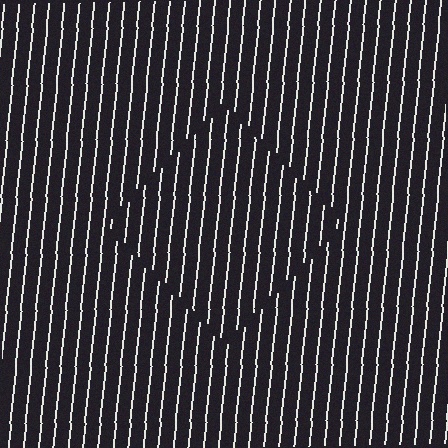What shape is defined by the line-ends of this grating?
An illusory square. The interior of the shape contains the same grating, shifted by half a period — the contour is defined by the phase discontinuity where line-ends from the inner and outer gratings abut.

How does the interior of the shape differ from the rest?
The interior of the shape contains the same grating, shifted by half a period — the contour is defined by the phase discontinuity where line-ends from the inner and outer gratings abut.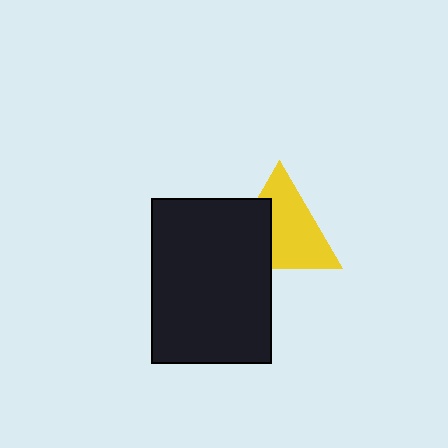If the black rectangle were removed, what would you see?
You would see the complete yellow triangle.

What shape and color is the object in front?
The object in front is a black rectangle.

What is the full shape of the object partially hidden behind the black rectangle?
The partially hidden object is a yellow triangle.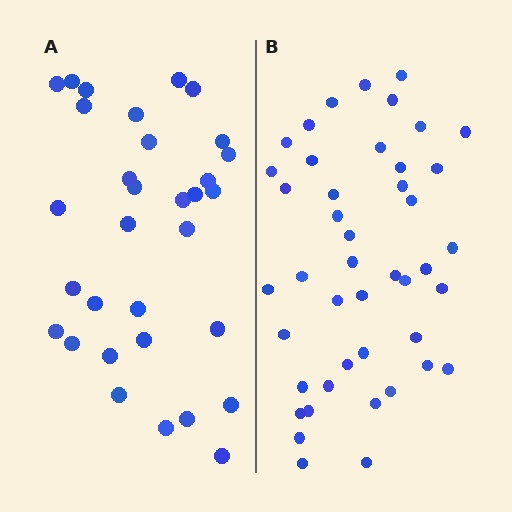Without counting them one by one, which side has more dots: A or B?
Region B (the right region) has more dots.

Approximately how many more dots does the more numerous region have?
Region B has roughly 12 or so more dots than region A.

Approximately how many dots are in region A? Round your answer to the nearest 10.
About 30 dots. (The exact count is 32, which rounds to 30.)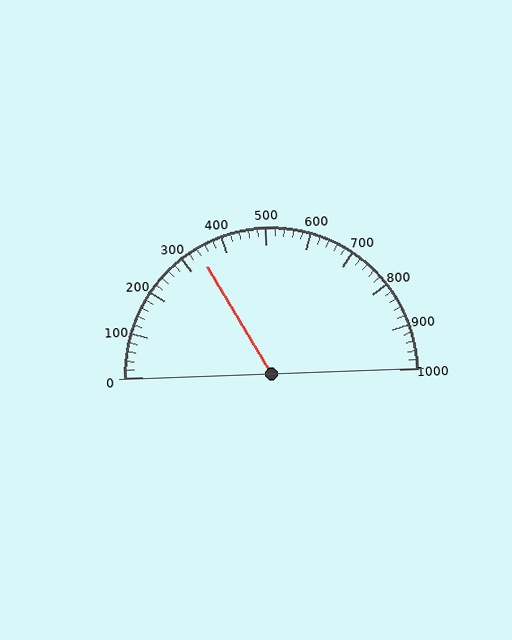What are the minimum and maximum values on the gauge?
The gauge ranges from 0 to 1000.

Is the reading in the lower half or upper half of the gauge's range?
The reading is in the lower half of the range (0 to 1000).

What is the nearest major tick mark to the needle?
The nearest major tick mark is 300.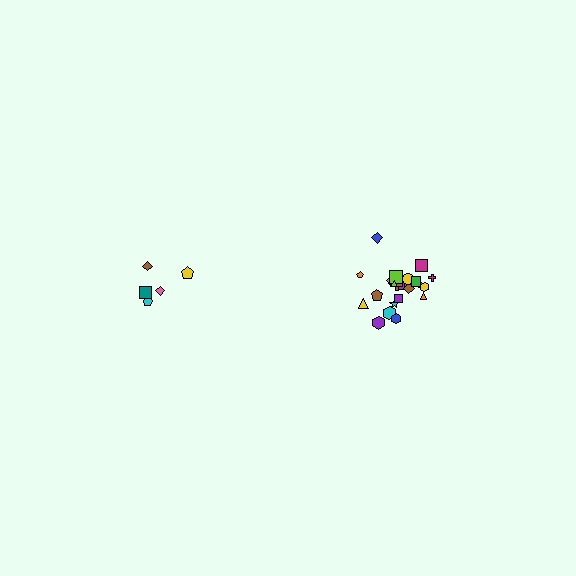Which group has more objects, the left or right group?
The right group.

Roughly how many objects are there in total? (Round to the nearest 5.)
Roughly 30 objects in total.